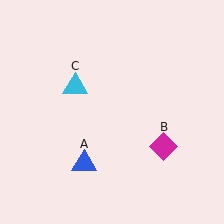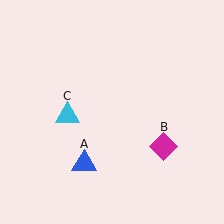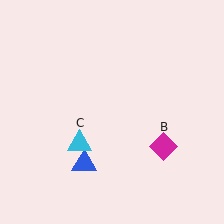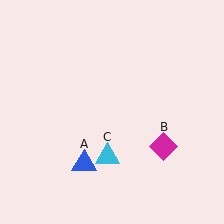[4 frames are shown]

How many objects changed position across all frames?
1 object changed position: cyan triangle (object C).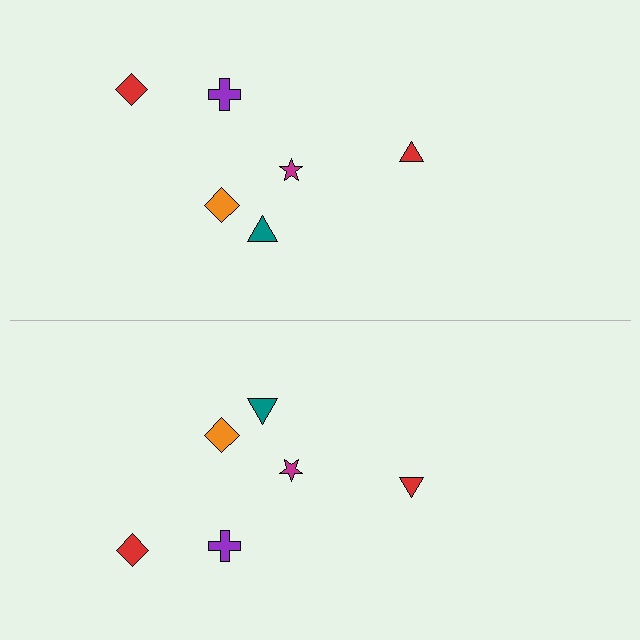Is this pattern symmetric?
Yes, this pattern has bilateral (reflection) symmetry.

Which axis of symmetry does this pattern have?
The pattern has a horizontal axis of symmetry running through the center of the image.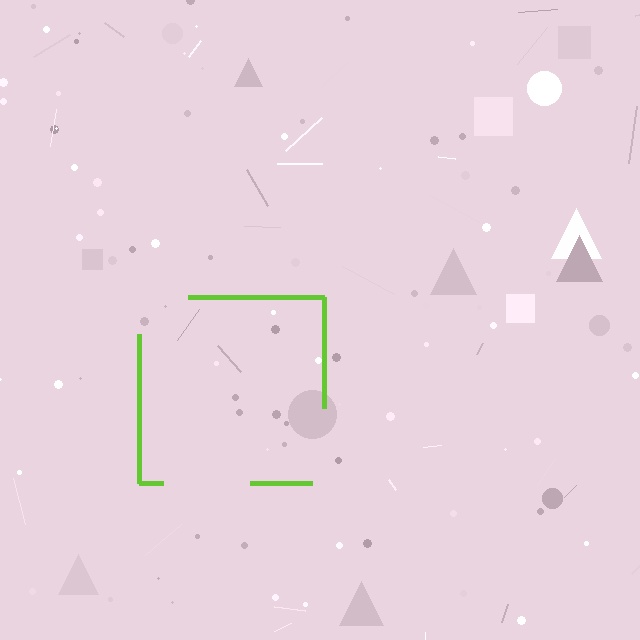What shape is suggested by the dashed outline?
The dashed outline suggests a square.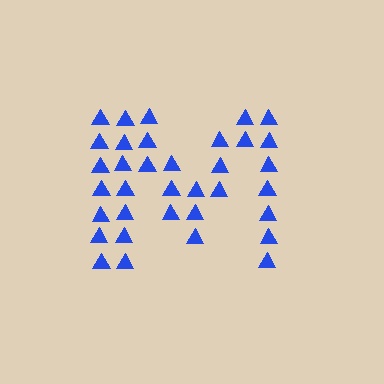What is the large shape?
The large shape is the letter M.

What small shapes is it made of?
It is made of small triangles.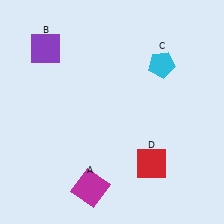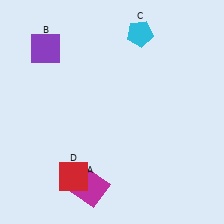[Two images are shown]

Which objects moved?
The objects that moved are: the cyan pentagon (C), the red square (D).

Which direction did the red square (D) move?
The red square (D) moved left.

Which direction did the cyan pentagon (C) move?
The cyan pentagon (C) moved up.